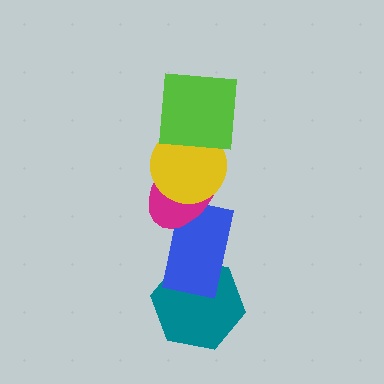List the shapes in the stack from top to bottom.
From top to bottom: the lime square, the yellow circle, the magenta ellipse, the blue rectangle, the teal hexagon.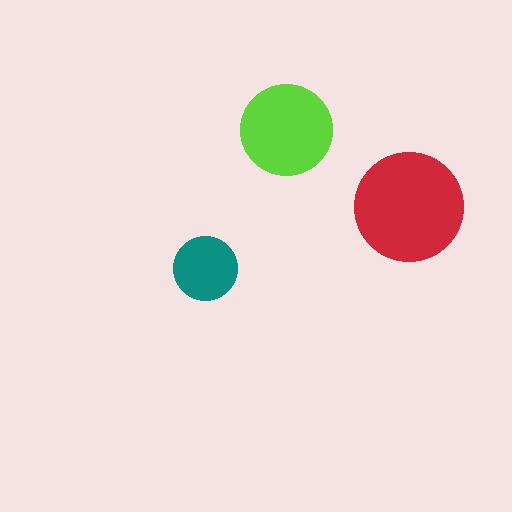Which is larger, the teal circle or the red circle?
The red one.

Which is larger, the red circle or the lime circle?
The red one.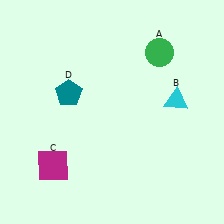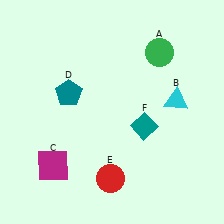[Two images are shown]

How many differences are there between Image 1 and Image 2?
There are 2 differences between the two images.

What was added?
A red circle (E), a teal diamond (F) were added in Image 2.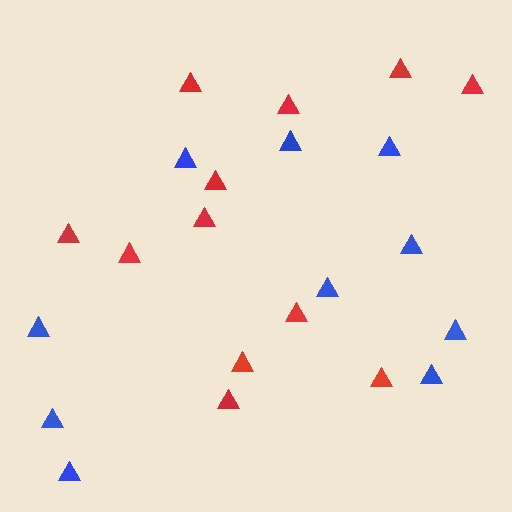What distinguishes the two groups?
There are 2 groups: one group of red triangles (12) and one group of blue triangles (10).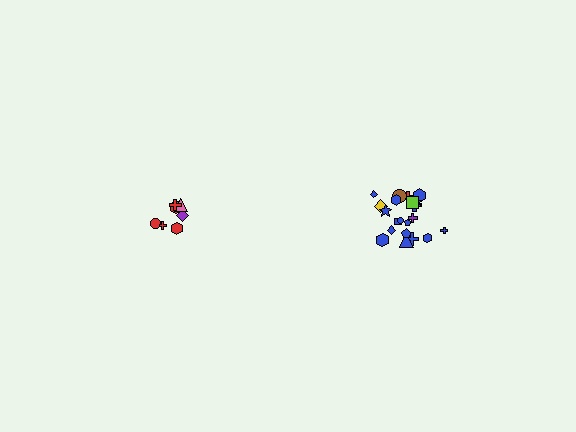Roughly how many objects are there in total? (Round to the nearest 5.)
Roughly 30 objects in total.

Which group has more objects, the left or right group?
The right group.